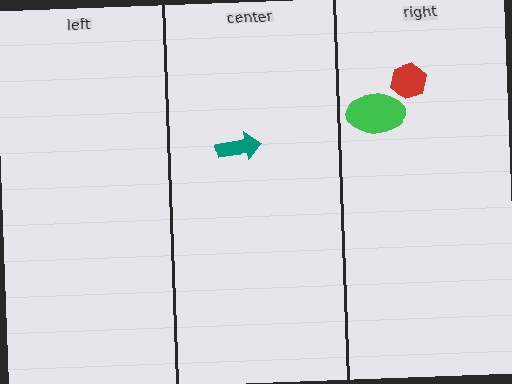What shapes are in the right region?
The red hexagon, the green ellipse.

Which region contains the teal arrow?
The center region.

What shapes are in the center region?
The teal arrow.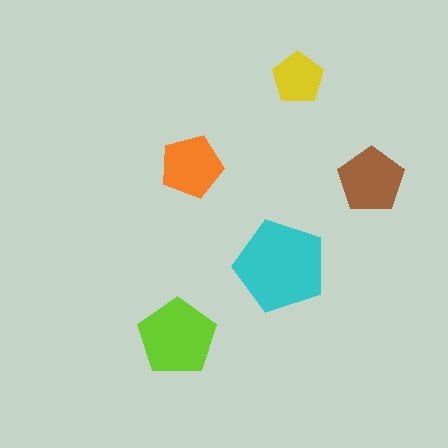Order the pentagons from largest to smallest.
the cyan one, the lime one, the brown one, the orange one, the yellow one.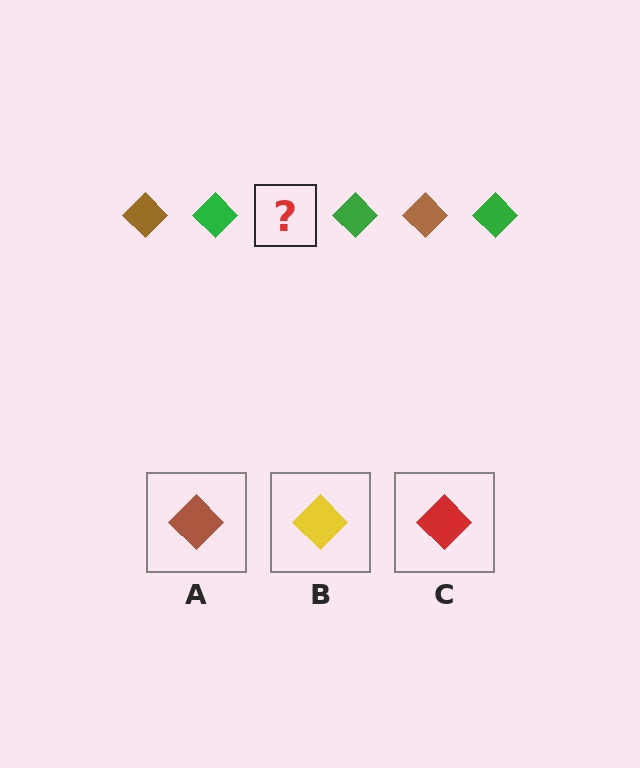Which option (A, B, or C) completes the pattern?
A.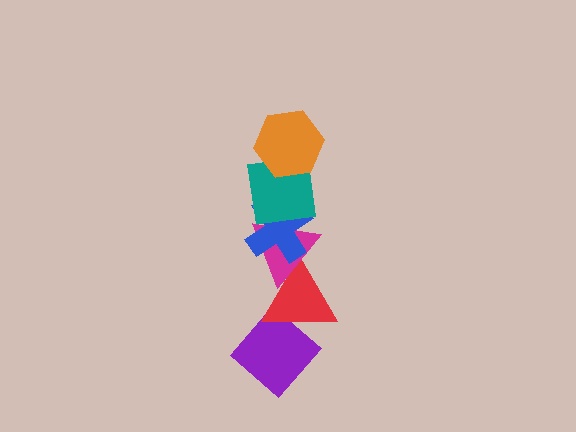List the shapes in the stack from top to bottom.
From top to bottom: the orange hexagon, the teal square, the blue cross, the magenta triangle, the red triangle, the purple diamond.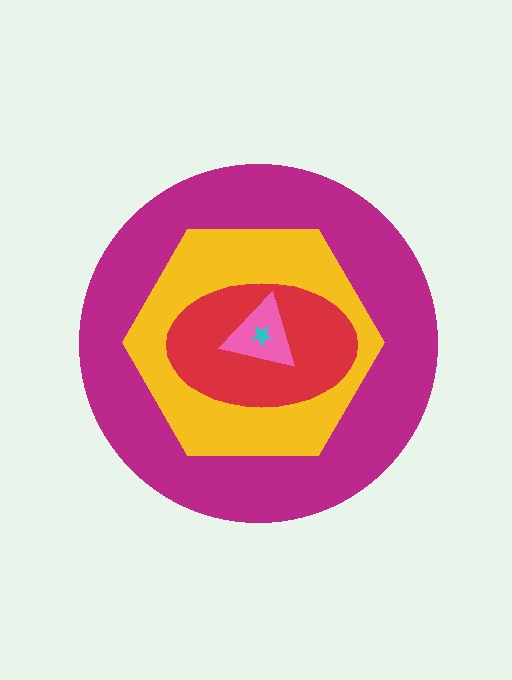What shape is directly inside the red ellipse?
The pink triangle.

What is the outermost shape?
The magenta circle.